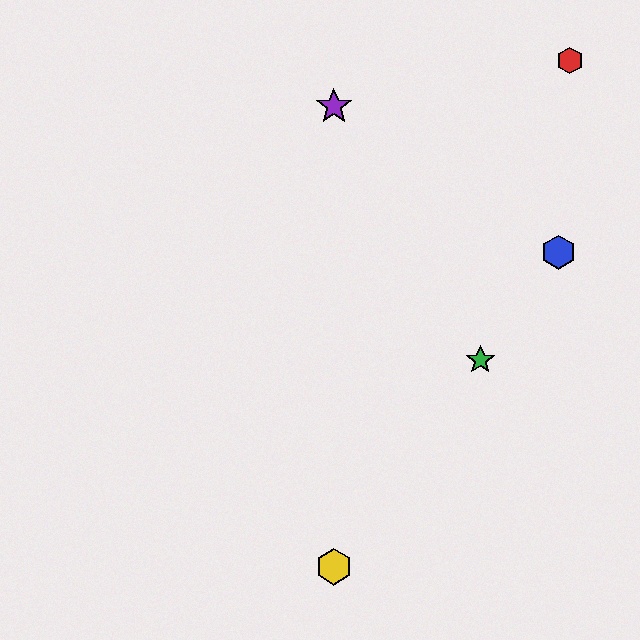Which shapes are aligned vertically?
The yellow hexagon, the purple star are aligned vertically.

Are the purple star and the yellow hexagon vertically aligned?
Yes, both are at x≈334.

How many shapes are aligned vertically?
2 shapes (the yellow hexagon, the purple star) are aligned vertically.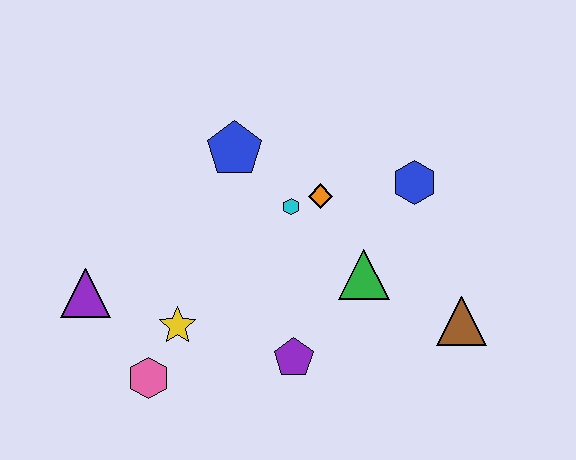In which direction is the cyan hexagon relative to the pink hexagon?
The cyan hexagon is above the pink hexagon.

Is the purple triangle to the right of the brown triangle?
No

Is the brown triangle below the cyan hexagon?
Yes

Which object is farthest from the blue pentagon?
The brown triangle is farthest from the blue pentagon.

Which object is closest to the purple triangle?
The yellow star is closest to the purple triangle.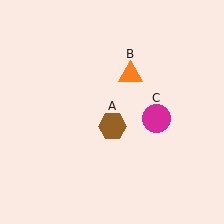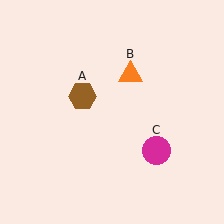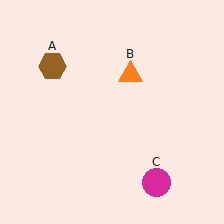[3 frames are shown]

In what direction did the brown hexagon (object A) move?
The brown hexagon (object A) moved up and to the left.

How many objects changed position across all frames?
2 objects changed position: brown hexagon (object A), magenta circle (object C).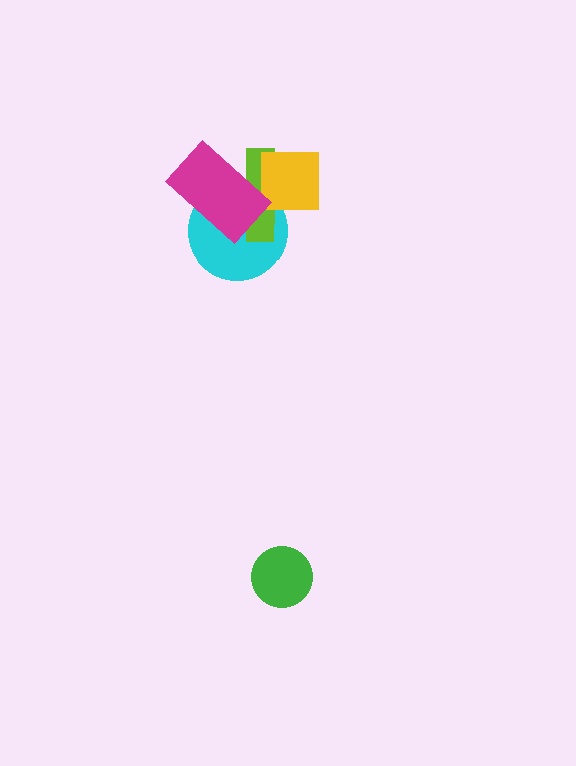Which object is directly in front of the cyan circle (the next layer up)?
The lime cross is directly in front of the cyan circle.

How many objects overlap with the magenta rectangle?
2 objects overlap with the magenta rectangle.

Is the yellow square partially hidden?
No, no other shape covers it.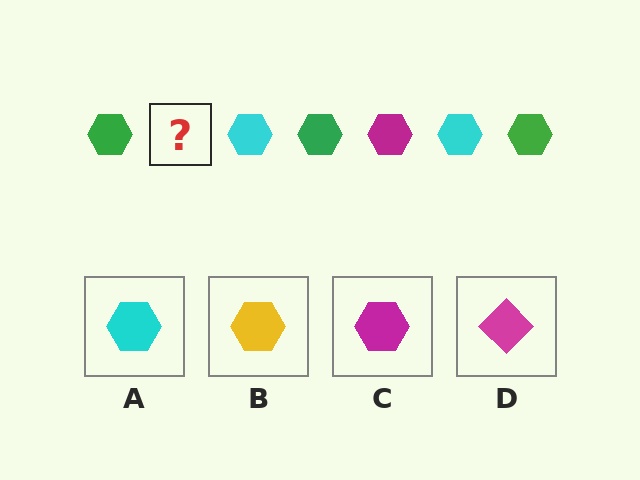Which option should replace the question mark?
Option C.